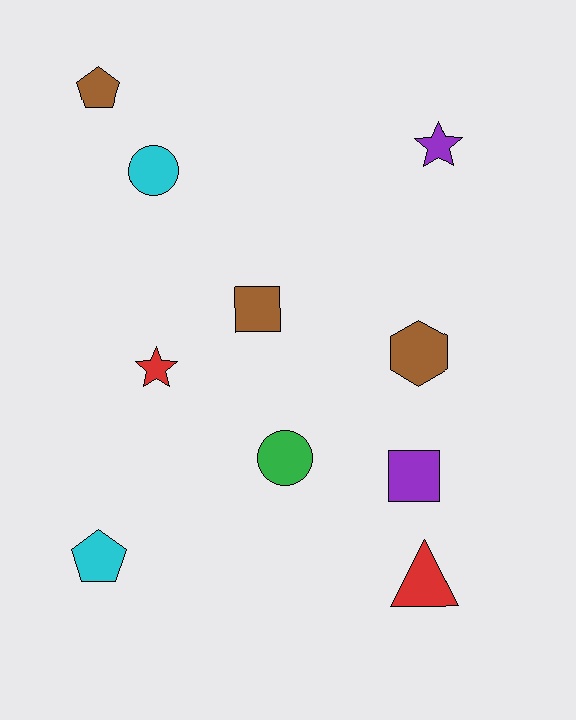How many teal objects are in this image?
There are no teal objects.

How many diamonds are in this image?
There are no diamonds.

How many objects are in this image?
There are 10 objects.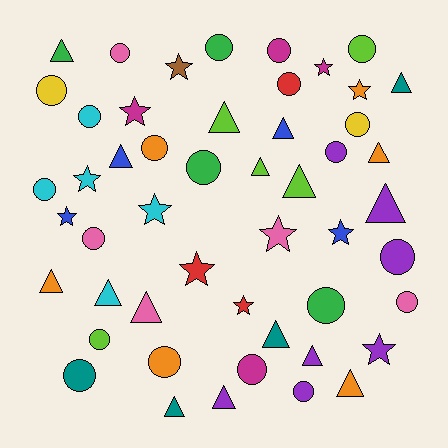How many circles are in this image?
There are 21 circles.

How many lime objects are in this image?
There are 5 lime objects.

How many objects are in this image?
There are 50 objects.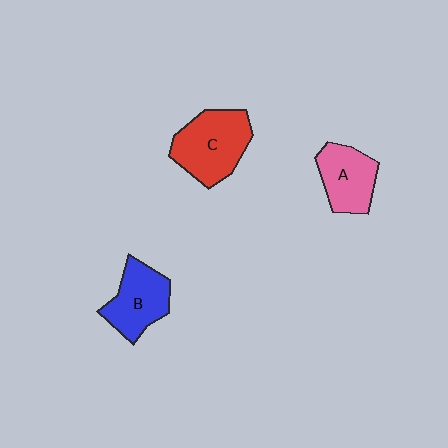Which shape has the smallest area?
Shape A (pink).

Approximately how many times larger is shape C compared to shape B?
Approximately 1.3 times.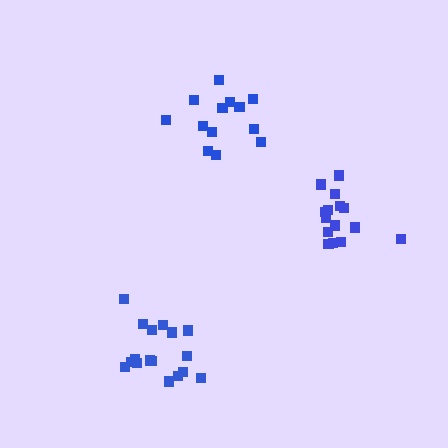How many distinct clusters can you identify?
There are 3 distinct clusters.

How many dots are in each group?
Group 1: 15 dots, Group 2: 17 dots, Group 3: 14 dots (46 total).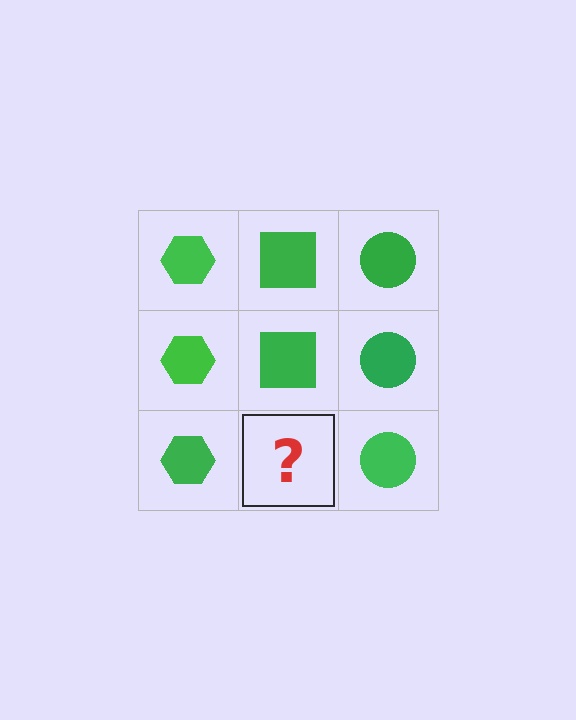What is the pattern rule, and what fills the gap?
The rule is that each column has a consistent shape. The gap should be filled with a green square.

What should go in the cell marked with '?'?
The missing cell should contain a green square.